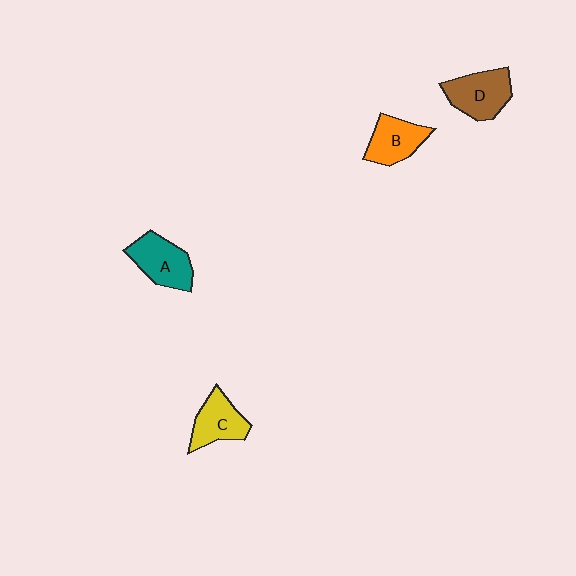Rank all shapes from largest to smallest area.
From largest to smallest: D (brown), A (teal), C (yellow), B (orange).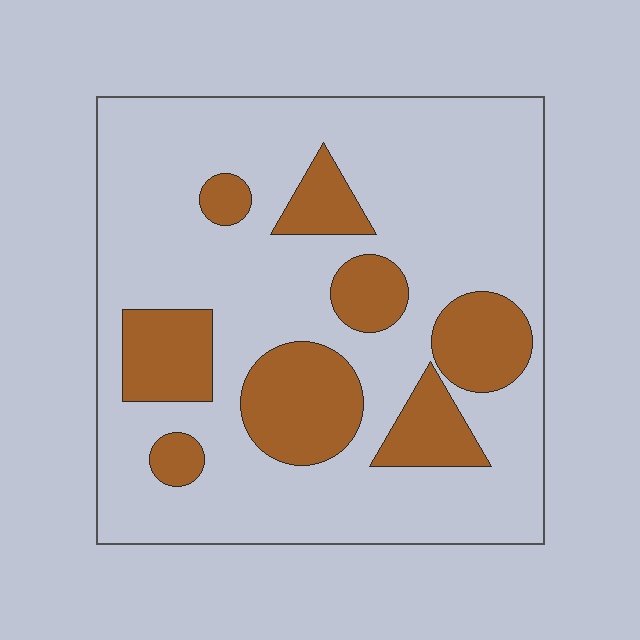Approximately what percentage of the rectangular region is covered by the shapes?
Approximately 25%.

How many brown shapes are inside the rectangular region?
8.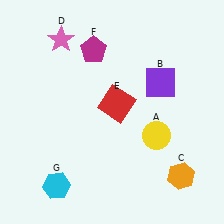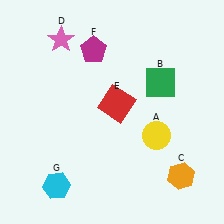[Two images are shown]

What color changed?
The square (B) changed from purple in Image 1 to green in Image 2.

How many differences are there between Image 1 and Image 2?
There is 1 difference between the two images.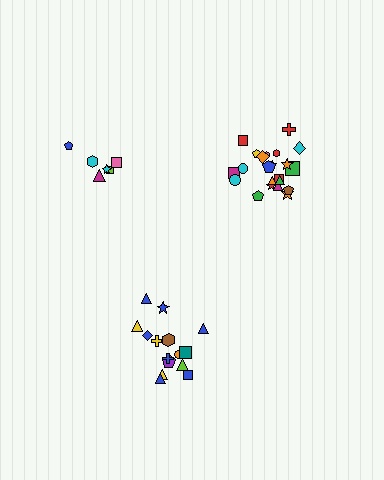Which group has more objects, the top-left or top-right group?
The top-right group.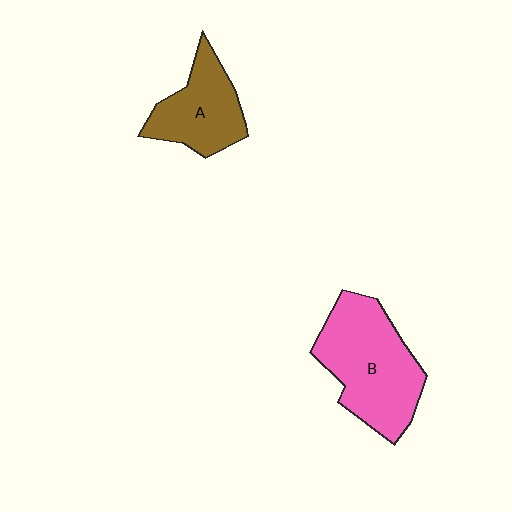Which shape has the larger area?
Shape B (pink).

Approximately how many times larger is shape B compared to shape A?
Approximately 1.5 times.